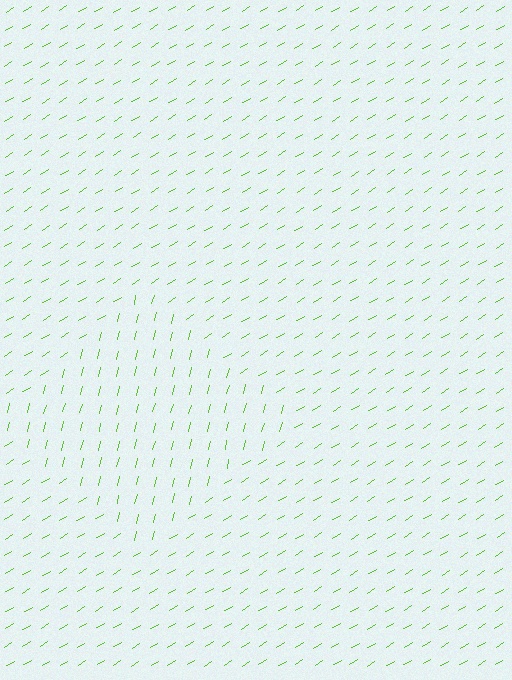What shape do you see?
I see a diamond.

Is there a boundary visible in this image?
Yes, there is a texture boundary formed by a change in line orientation.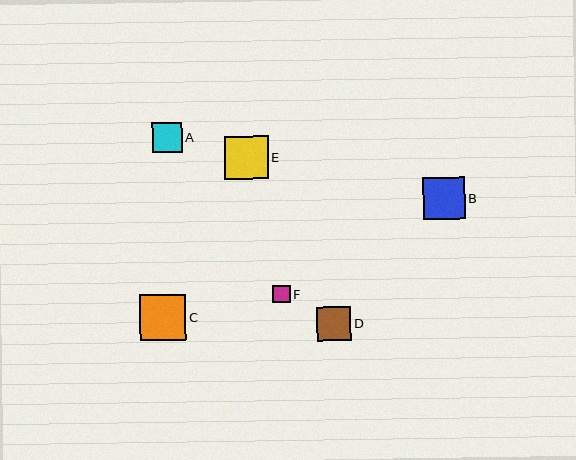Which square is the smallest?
Square F is the smallest with a size of approximately 17 pixels.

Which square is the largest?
Square C is the largest with a size of approximately 47 pixels.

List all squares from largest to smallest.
From largest to smallest: C, E, B, D, A, F.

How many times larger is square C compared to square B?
Square C is approximately 1.1 times the size of square B.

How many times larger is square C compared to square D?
Square C is approximately 1.4 times the size of square D.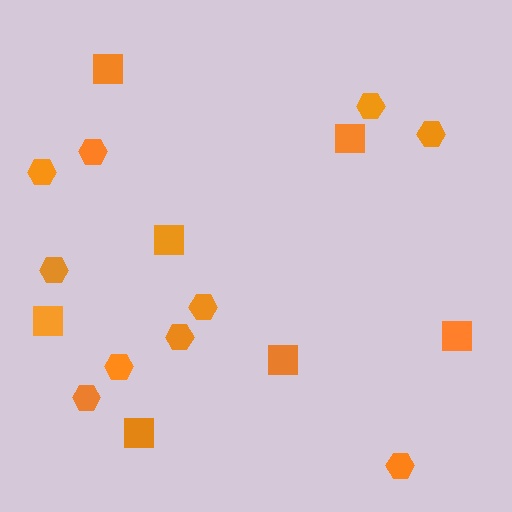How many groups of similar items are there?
There are 2 groups: one group of hexagons (10) and one group of squares (7).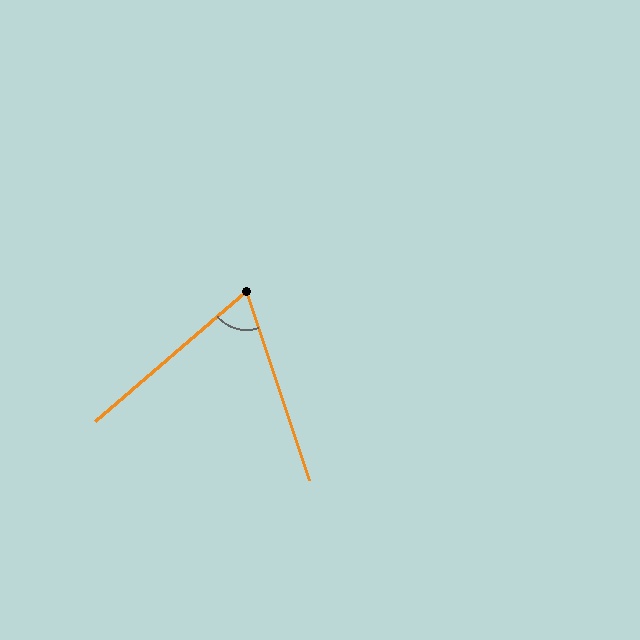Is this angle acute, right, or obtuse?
It is acute.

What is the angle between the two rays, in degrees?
Approximately 67 degrees.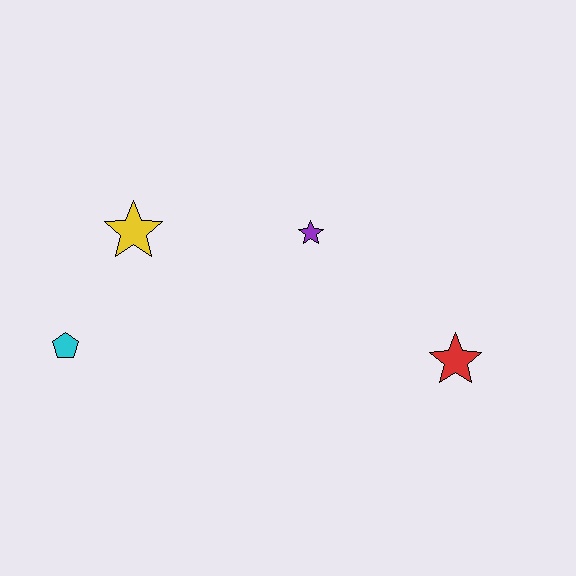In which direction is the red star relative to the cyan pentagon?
The red star is to the right of the cyan pentagon.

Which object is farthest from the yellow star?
The red star is farthest from the yellow star.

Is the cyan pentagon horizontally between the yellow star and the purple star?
No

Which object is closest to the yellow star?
The cyan pentagon is closest to the yellow star.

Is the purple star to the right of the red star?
No